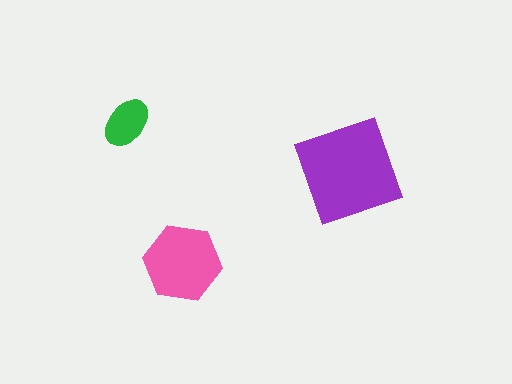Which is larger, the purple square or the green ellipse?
The purple square.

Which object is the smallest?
The green ellipse.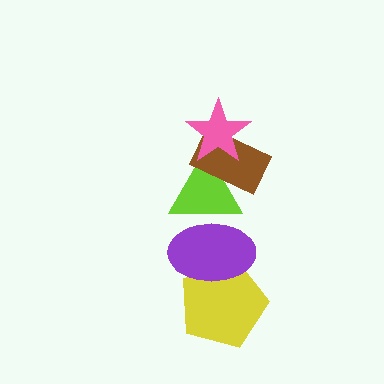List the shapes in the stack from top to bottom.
From top to bottom: the pink star, the brown rectangle, the lime triangle, the purple ellipse, the yellow pentagon.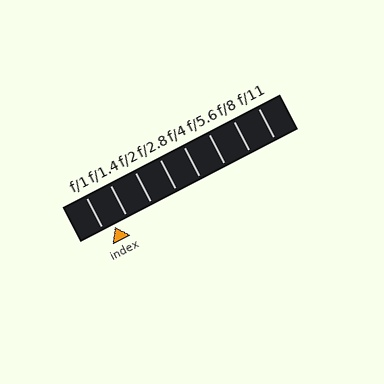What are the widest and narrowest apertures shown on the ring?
The widest aperture shown is f/1 and the narrowest is f/11.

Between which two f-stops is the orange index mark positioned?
The index mark is between f/1 and f/1.4.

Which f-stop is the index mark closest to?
The index mark is closest to f/1.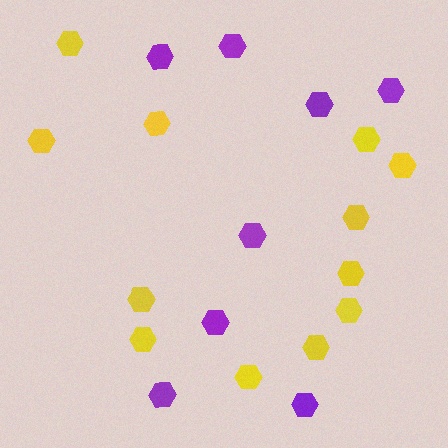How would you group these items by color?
There are 2 groups: one group of yellow hexagons (12) and one group of purple hexagons (8).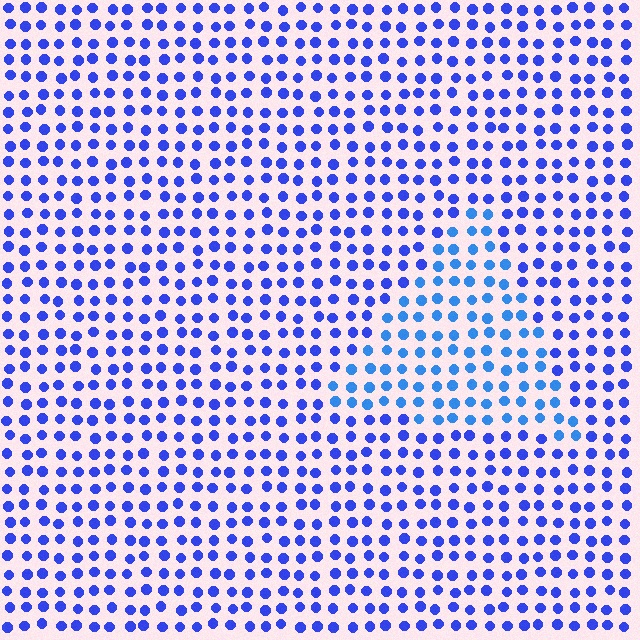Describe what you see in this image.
The image is filled with small blue elements in a uniform arrangement. A triangle-shaped region is visible where the elements are tinted to a slightly different hue, forming a subtle color boundary.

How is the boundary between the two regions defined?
The boundary is defined purely by a slight shift in hue (about 23 degrees). Spacing, size, and orientation are identical on both sides.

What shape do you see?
I see a triangle.